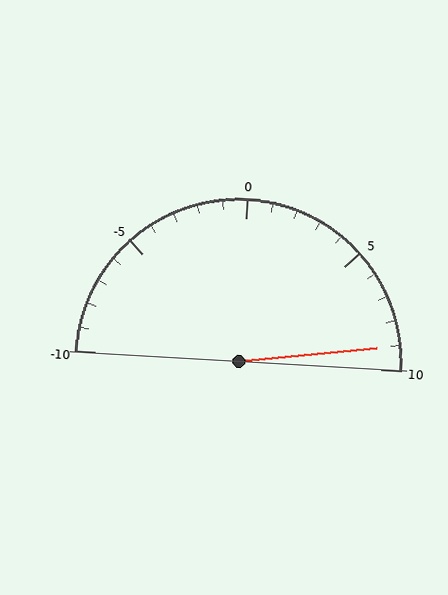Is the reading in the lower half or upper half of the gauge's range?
The reading is in the upper half of the range (-10 to 10).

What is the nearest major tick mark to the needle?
The nearest major tick mark is 10.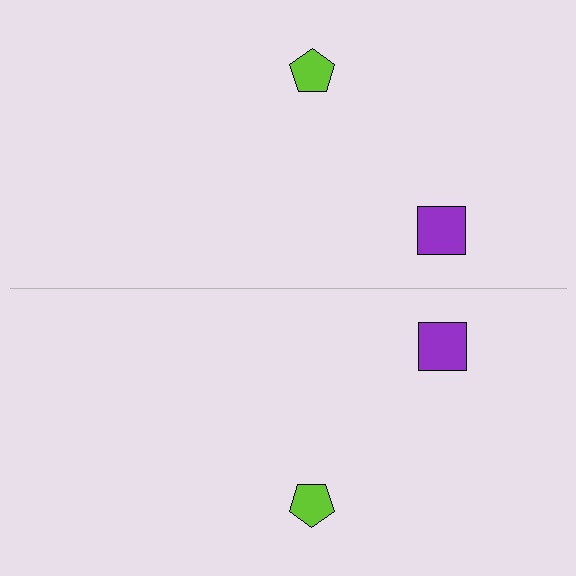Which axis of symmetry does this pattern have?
The pattern has a horizontal axis of symmetry running through the center of the image.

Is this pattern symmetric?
Yes, this pattern has bilateral (reflection) symmetry.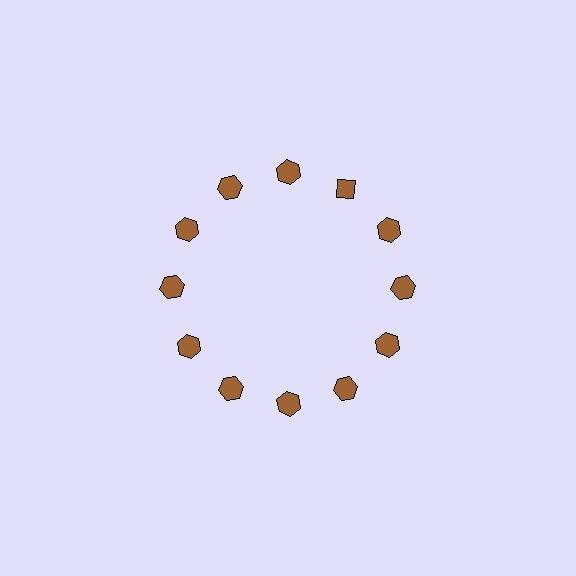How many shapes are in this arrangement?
There are 12 shapes arranged in a ring pattern.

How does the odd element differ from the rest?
It has a different shape: diamond instead of hexagon.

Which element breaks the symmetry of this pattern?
The brown diamond at roughly the 1 o'clock position breaks the symmetry. All other shapes are brown hexagons.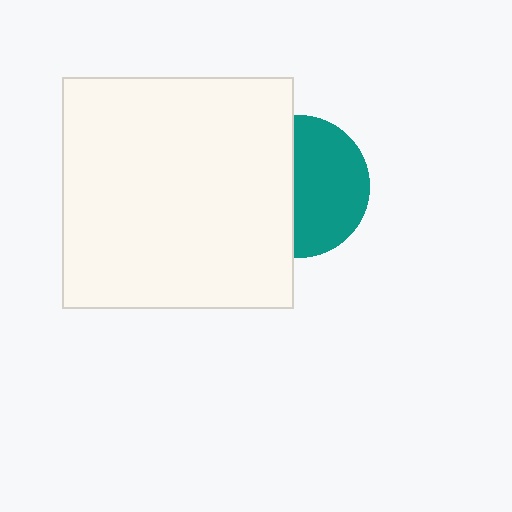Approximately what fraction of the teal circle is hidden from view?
Roughly 46% of the teal circle is hidden behind the white square.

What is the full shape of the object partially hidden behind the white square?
The partially hidden object is a teal circle.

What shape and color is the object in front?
The object in front is a white square.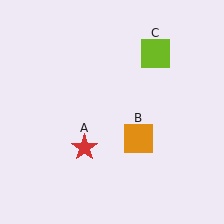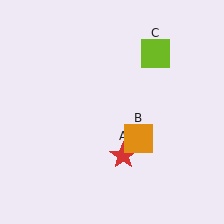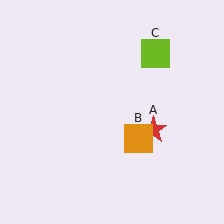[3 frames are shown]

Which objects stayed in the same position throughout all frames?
Orange square (object B) and lime square (object C) remained stationary.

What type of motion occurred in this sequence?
The red star (object A) rotated counterclockwise around the center of the scene.